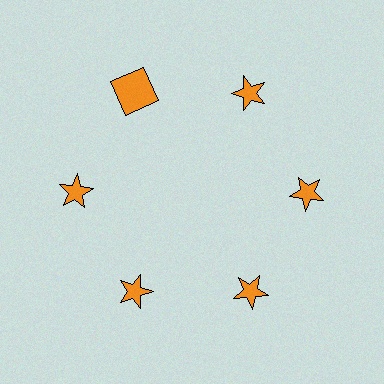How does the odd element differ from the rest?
It has a different shape: square instead of star.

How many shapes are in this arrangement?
There are 6 shapes arranged in a ring pattern.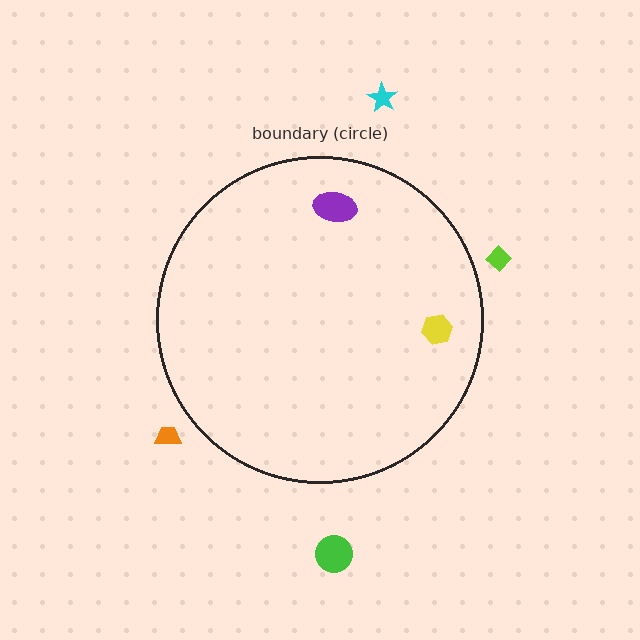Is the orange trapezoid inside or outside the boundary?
Outside.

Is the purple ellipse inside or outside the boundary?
Inside.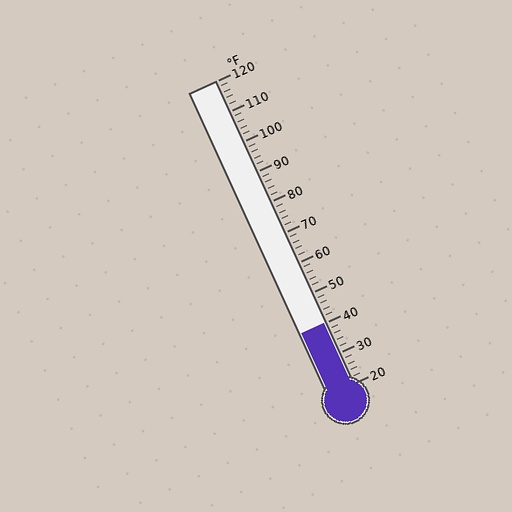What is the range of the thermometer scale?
The thermometer scale ranges from 20°F to 120°F.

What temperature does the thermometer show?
The thermometer shows approximately 40°F.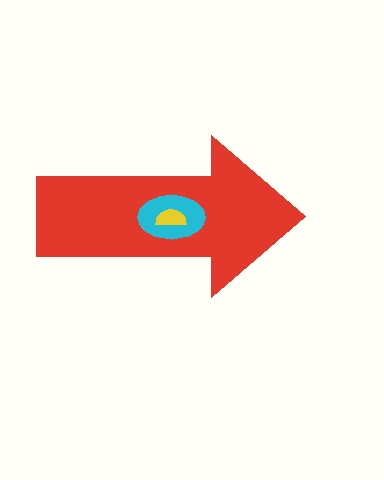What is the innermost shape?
The yellow semicircle.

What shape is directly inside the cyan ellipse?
The yellow semicircle.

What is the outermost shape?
The red arrow.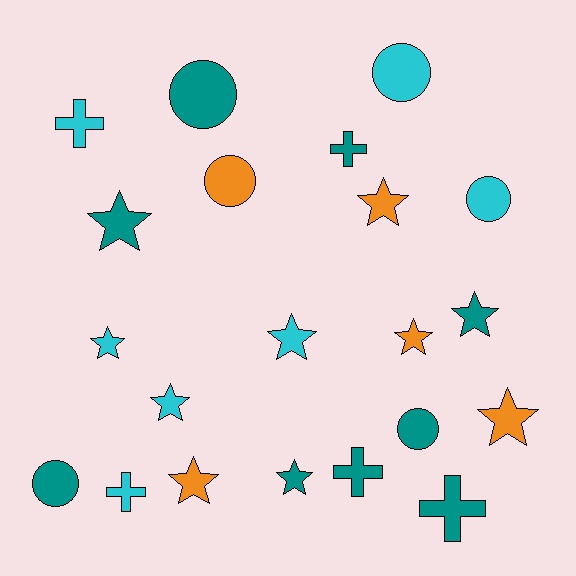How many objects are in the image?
There are 21 objects.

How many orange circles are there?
There is 1 orange circle.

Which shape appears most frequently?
Star, with 10 objects.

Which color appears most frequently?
Teal, with 9 objects.